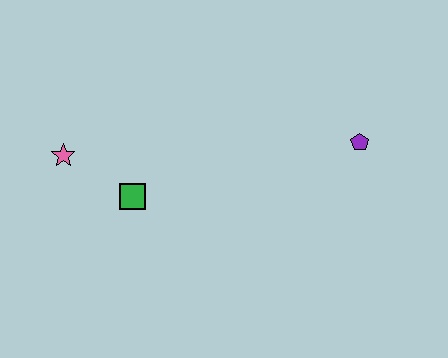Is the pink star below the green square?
No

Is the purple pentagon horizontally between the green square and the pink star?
No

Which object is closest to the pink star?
The green square is closest to the pink star.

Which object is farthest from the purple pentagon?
The pink star is farthest from the purple pentagon.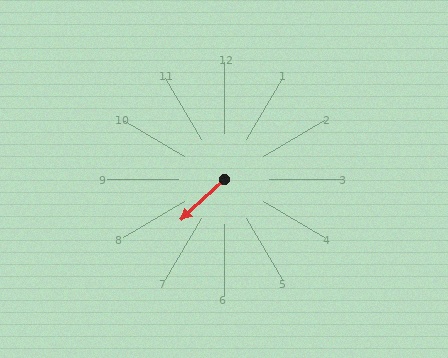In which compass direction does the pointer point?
Southwest.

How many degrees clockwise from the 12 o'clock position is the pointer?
Approximately 227 degrees.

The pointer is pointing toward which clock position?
Roughly 8 o'clock.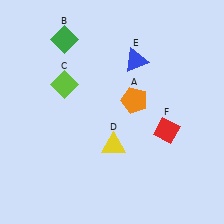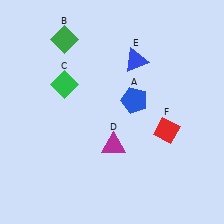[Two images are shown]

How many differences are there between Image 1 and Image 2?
There are 3 differences between the two images.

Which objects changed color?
A changed from orange to blue. C changed from lime to green. D changed from yellow to magenta.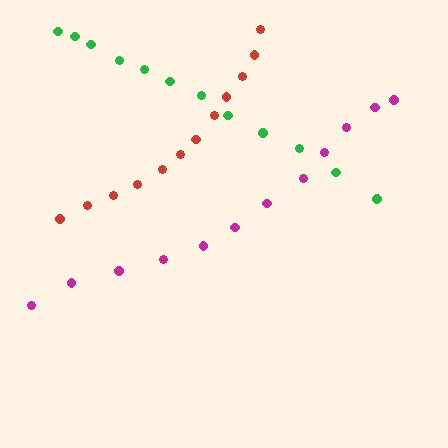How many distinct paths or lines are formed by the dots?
There are 3 distinct paths.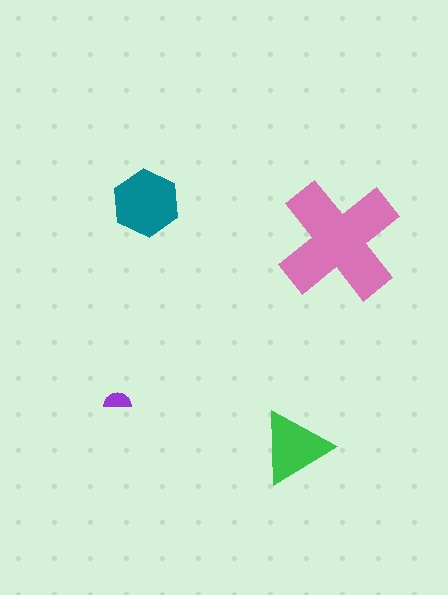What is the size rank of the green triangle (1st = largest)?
3rd.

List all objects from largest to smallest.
The pink cross, the teal hexagon, the green triangle, the purple semicircle.